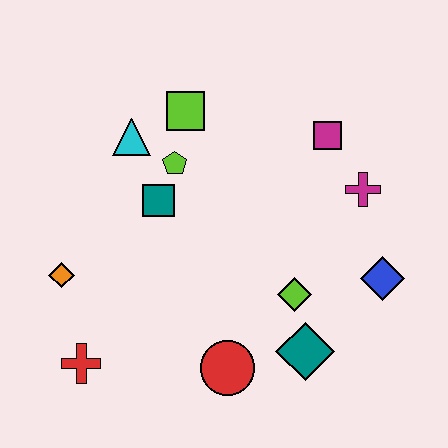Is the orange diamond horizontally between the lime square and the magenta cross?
No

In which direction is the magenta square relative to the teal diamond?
The magenta square is above the teal diamond.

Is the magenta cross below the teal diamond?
No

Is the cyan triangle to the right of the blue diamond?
No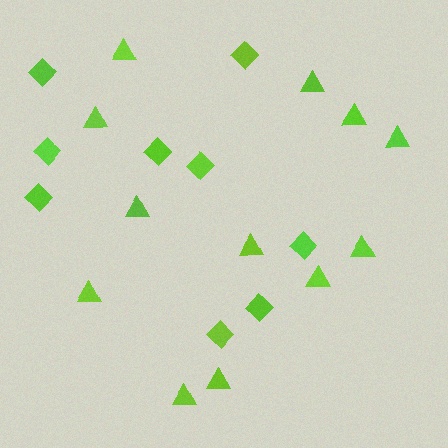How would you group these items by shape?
There are 2 groups: one group of diamonds (9) and one group of triangles (12).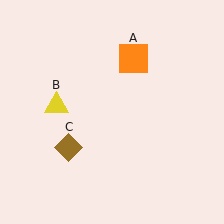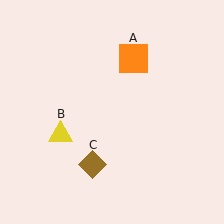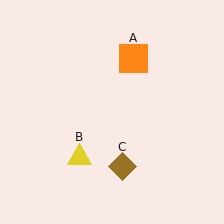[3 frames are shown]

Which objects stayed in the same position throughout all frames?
Orange square (object A) remained stationary.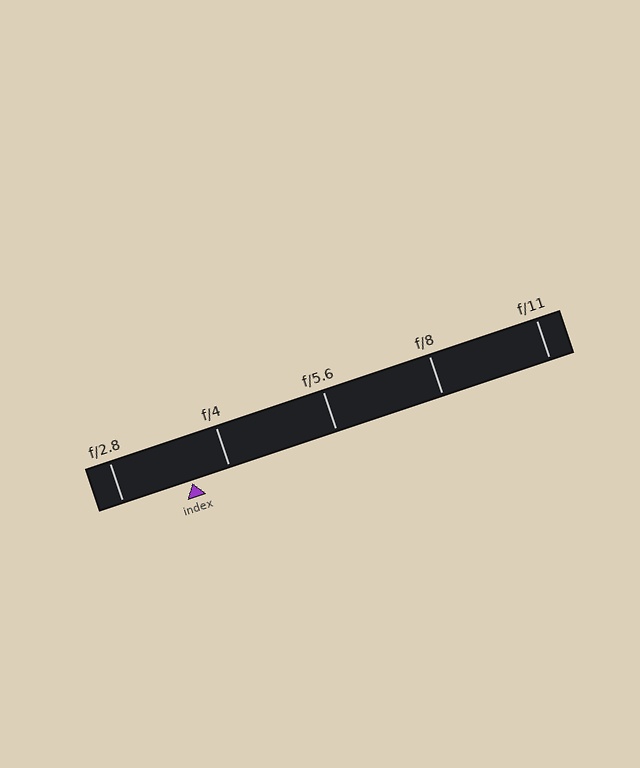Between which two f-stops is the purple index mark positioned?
The index mark is between f/2.8 and f/4.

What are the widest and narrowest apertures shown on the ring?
The widest aperture shown is f/2.8 and the narrowest is f/11.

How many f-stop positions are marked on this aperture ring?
There are 5 f-stop positions marked.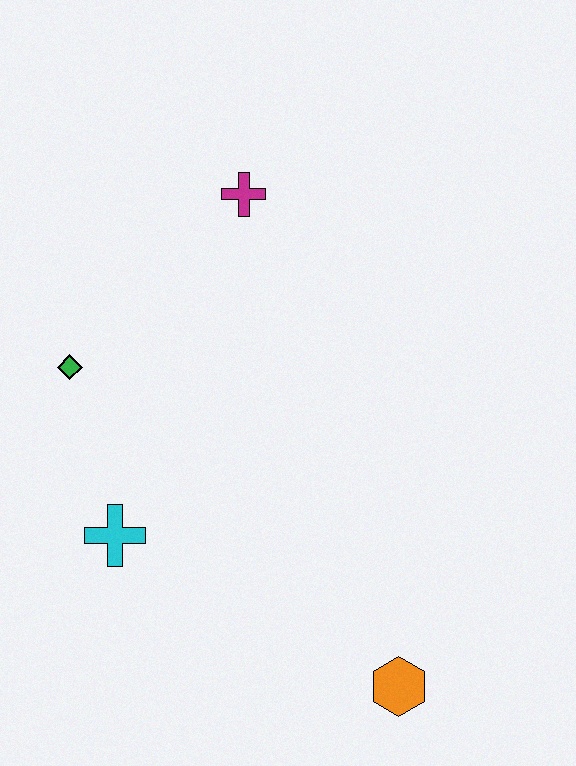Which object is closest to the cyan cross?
The green diamond is closest to the cyan cross.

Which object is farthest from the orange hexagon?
The magenta cross is farthest from the orange hexagon.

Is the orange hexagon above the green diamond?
No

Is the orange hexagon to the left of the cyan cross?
No